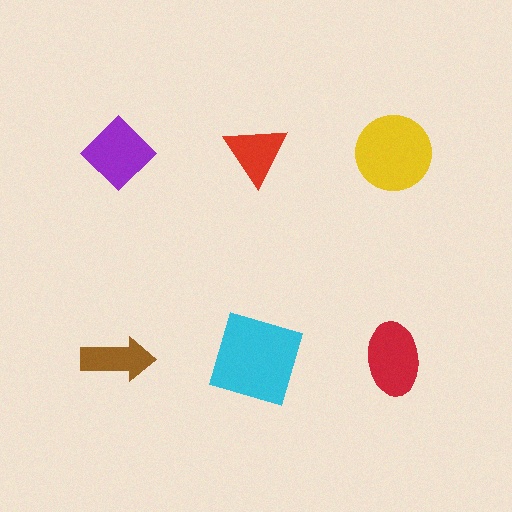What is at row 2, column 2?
A cyan square.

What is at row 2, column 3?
A red ellipse.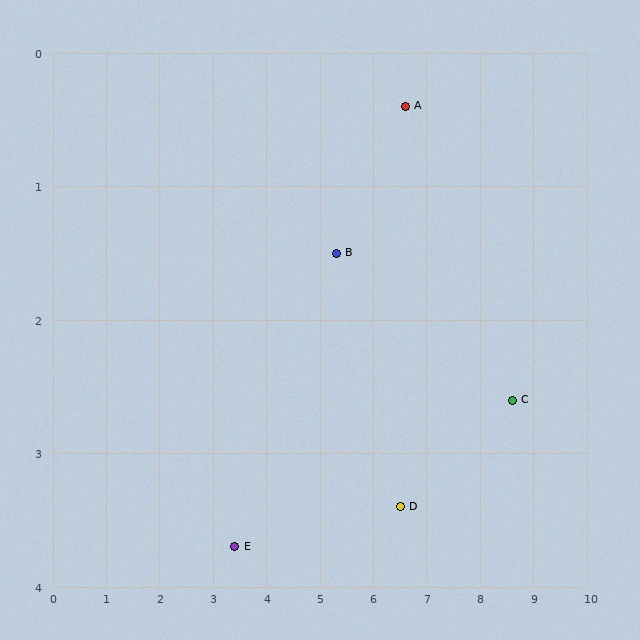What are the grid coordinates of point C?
Point C is at approximately (8.6, 2.6).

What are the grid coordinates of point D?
Point D is at approximately (6.5, 3.4).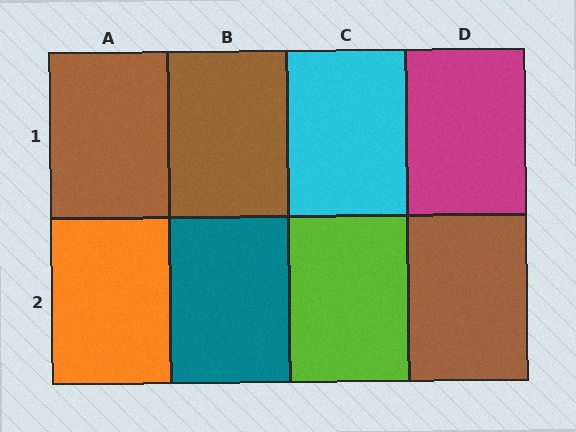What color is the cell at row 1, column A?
Brown.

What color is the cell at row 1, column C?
Cyan.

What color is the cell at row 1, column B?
Brown.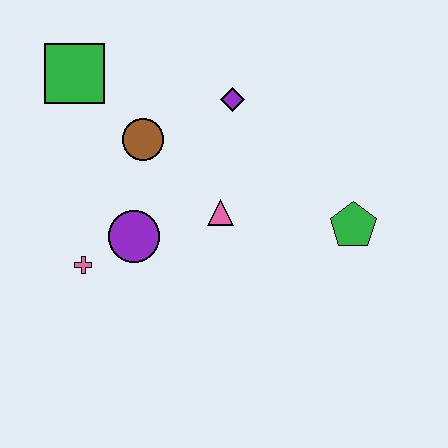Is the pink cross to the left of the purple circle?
Yes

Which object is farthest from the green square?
The green pentagon is farthest from the green square.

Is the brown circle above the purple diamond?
No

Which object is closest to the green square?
The brown circle is closest to the green square.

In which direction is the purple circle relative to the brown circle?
The purple circle is below the brown circle.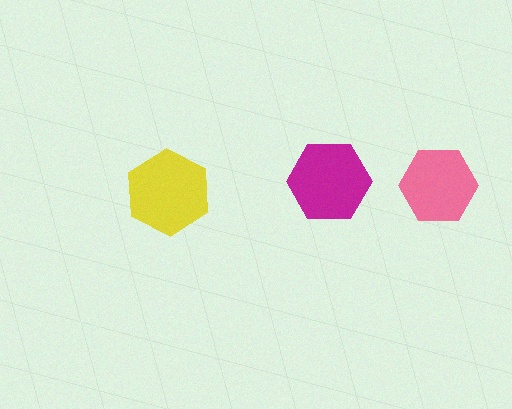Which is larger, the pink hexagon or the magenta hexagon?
The magenta one.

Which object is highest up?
The magenta hexagon is topmost.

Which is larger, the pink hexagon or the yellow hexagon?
The yellow one.